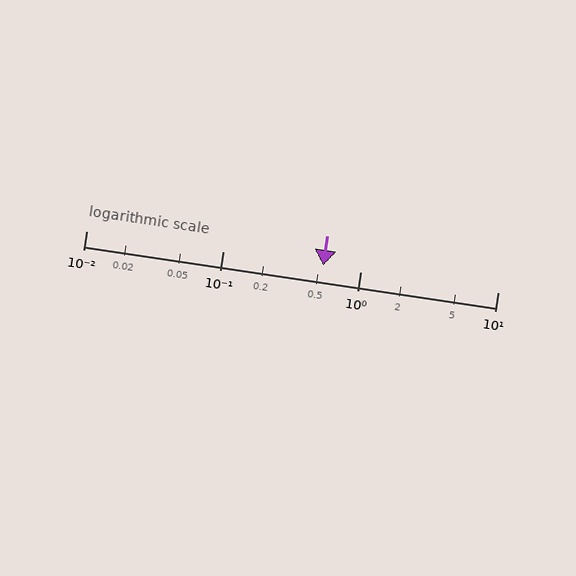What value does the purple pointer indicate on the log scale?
The pointer indicates approximately 0.53.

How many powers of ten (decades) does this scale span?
The scale spans 3 decades, from 0.01 to 10.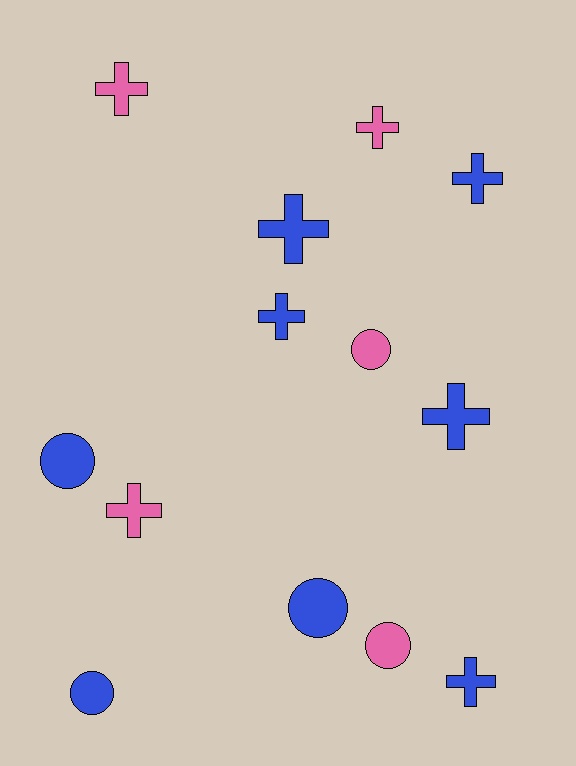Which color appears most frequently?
Blue, with 8 objects.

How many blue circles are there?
There are 3 blue circles.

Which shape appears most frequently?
Cross, with 8 objects.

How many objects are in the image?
There are 13 objects.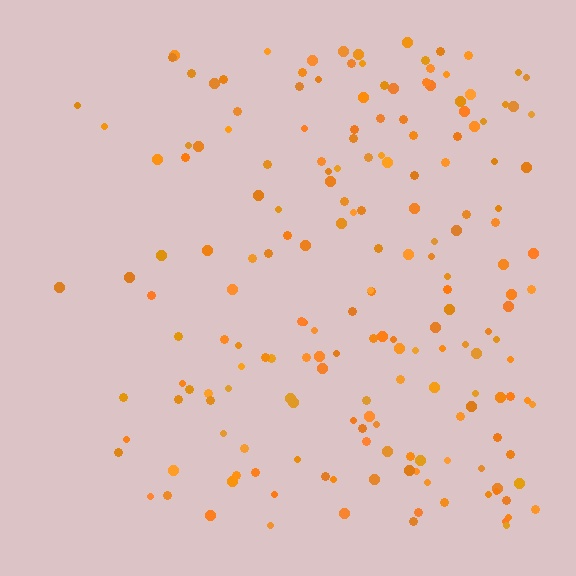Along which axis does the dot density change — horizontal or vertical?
Horizontal.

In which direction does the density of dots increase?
From left to right, with the right side densest.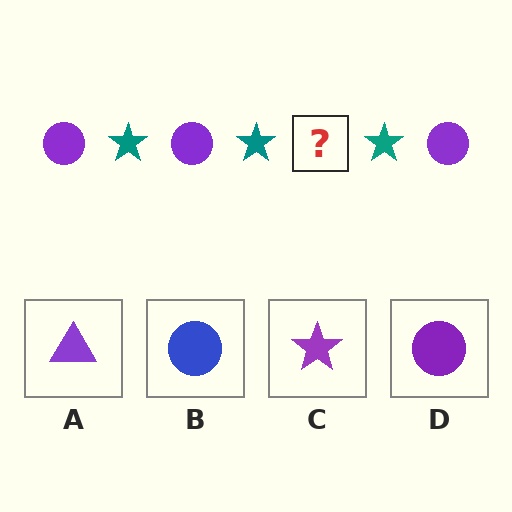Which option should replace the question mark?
Option D.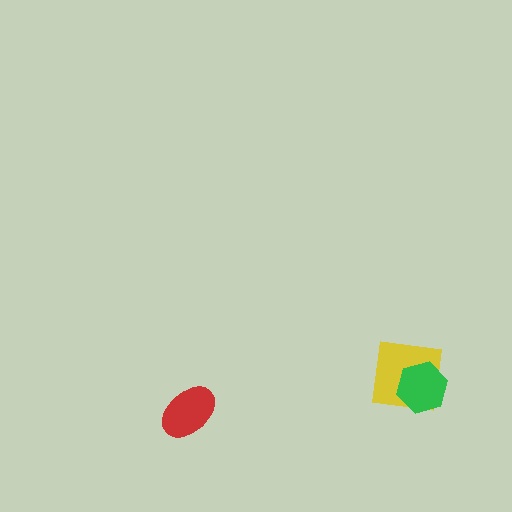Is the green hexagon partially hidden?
No, no other shape covers it.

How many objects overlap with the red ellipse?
0 objects overlap with the red ellipse.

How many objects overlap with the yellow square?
1 object overlaps with the yellow square.